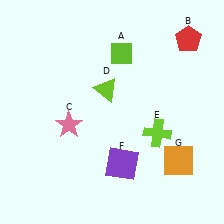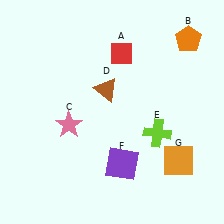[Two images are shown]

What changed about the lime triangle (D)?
In Image 1, D is lime. In Image 2, it changed to brown.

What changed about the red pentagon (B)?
In Image 1, B is red. In Image 2, it changed to orange.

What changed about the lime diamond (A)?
In Image 1, A is lime. In Image 2, it changed to red.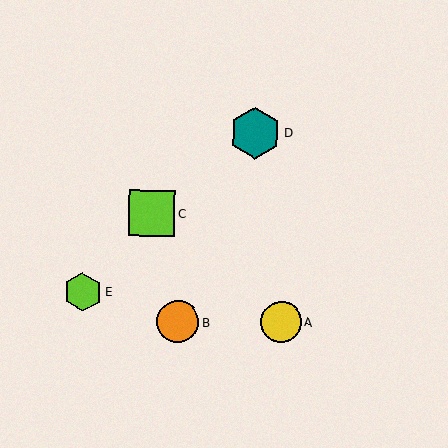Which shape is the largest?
The teal hexagon (labeled D) is the largest.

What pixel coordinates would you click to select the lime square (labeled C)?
Click at (152, 214) to select the lime square C.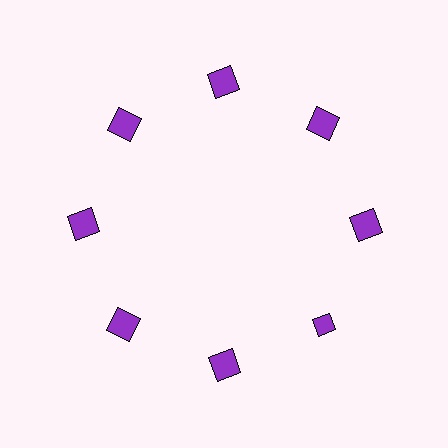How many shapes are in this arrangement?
There are 8 shapes arranged in a ring pattern.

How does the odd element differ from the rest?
It has a different shape: diamond instead of square.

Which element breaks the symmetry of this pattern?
The purple diamond at roughly the 4 o'clock position breaks the symmetry. All other shapes are purple squares.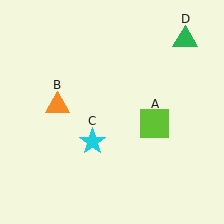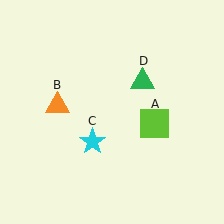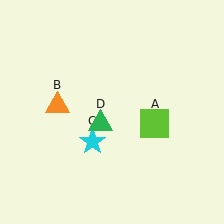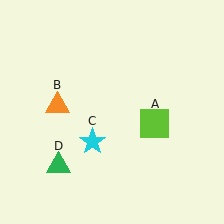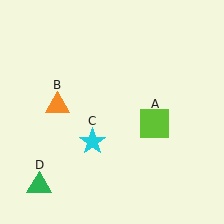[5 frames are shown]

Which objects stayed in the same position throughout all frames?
Lime square (object A) and orange triangle (object B) and cyan star (object C) remained stationary.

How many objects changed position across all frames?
1 object changed position: green triangle (object D).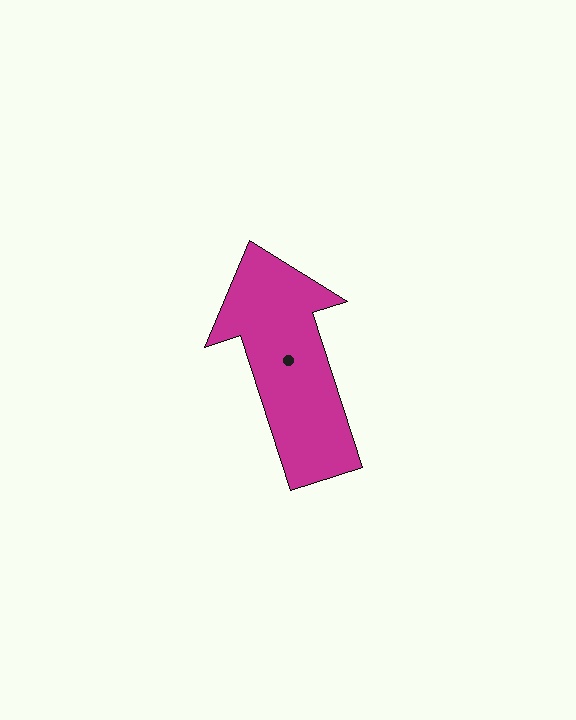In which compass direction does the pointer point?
North.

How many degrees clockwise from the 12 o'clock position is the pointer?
Approximately 342 degrees.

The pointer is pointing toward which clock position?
Roughly 11 o'clock.